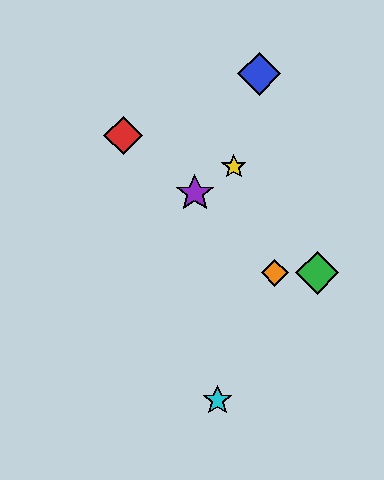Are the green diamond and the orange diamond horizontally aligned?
Yes, both are at y≈273.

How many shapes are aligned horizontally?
2 shapes (the green diamond, the orange diamond) are aligned horizontally.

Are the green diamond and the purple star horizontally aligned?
No, the green diamond is at y≈273 and the purple star is at y≈193.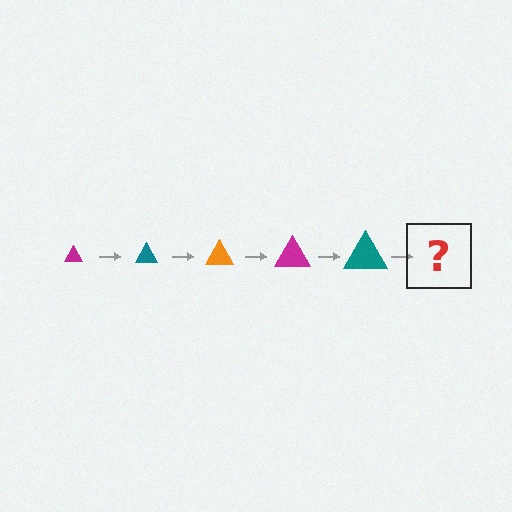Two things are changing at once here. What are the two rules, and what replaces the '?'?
The two rules are that the triangle grows larger each step and the color cycles through magenta, teal, and orange. The '?' should be an orange triangle, larger than the previous one.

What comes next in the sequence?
The next element should be an orange triangle, larger than the previous one.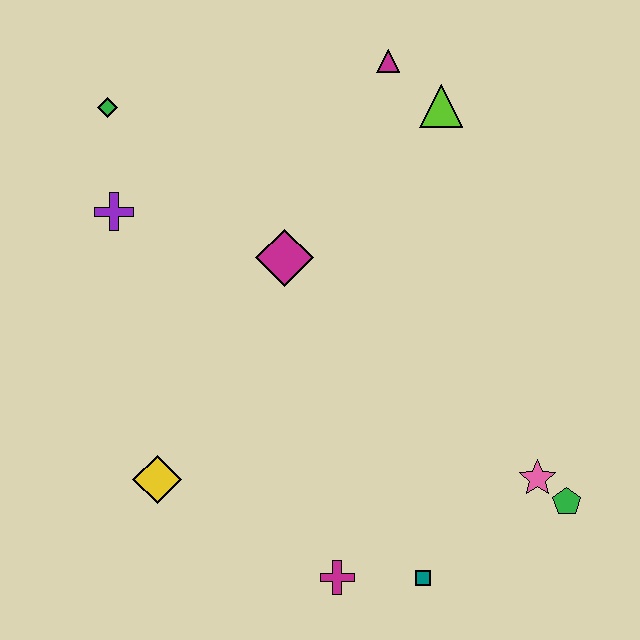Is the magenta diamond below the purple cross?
Yes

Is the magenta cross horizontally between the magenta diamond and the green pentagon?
Yes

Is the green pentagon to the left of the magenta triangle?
No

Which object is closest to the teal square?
The magenta cross is closest to the teal square.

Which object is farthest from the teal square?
The green diamond is farthest from the teal square.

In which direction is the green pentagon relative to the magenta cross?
The green pentagon is to the right of the magenta cross.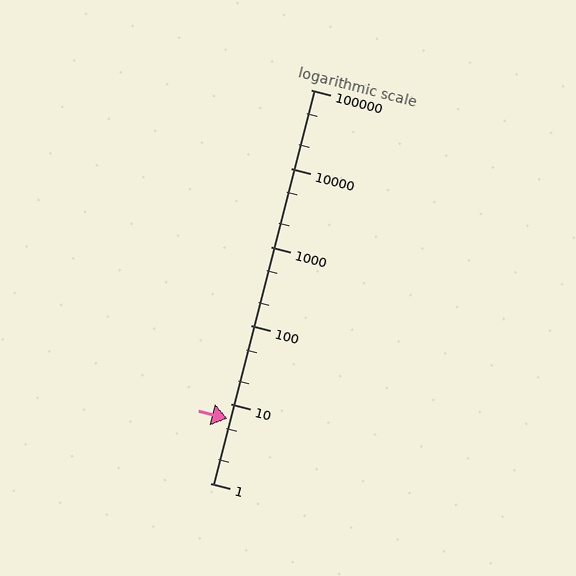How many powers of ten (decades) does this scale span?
The scale spans 5 decades, from 1 to 100000.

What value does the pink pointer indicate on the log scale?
The pointer indicates approximately 6.6.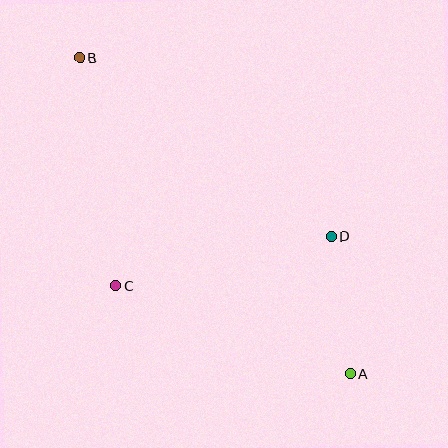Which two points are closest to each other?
Points A and D are closest to each other.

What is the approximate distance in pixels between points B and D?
The distance between B and D is approximately 309 pixels.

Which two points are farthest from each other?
Points A and B are farthest from each other.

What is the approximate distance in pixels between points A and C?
The distance between A and C is approximately 251 pixels.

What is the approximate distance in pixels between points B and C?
The distance between B and C is approximately 231 pixels.